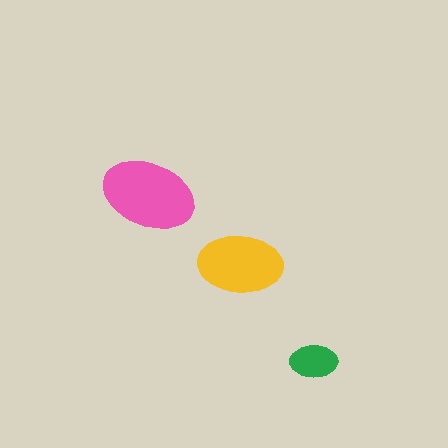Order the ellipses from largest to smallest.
the pink one, the yellow one, the green one.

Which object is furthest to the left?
The pink ellipse is leftmost.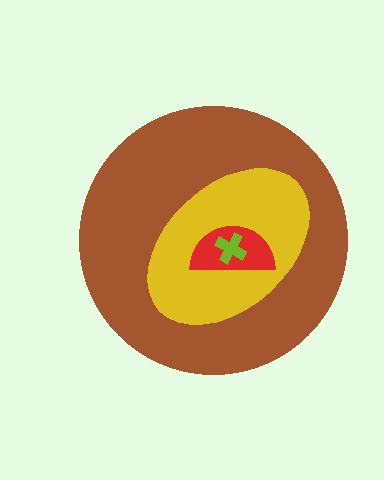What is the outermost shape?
The brown circle.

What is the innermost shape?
The lime cross.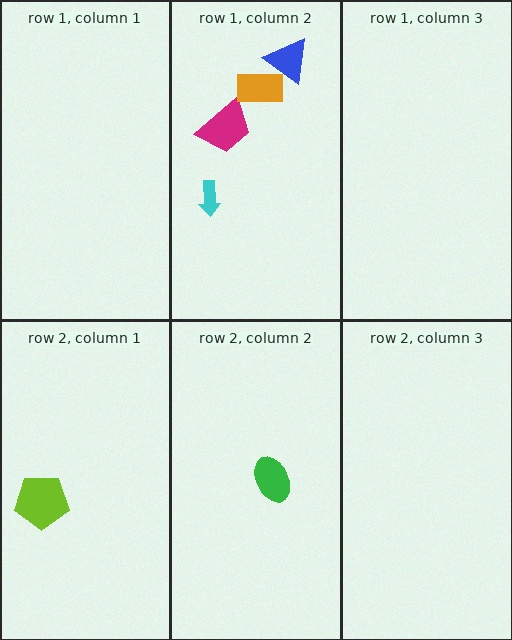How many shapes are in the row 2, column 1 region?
1.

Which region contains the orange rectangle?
The row 1, column 2 region.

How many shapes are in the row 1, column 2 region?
4.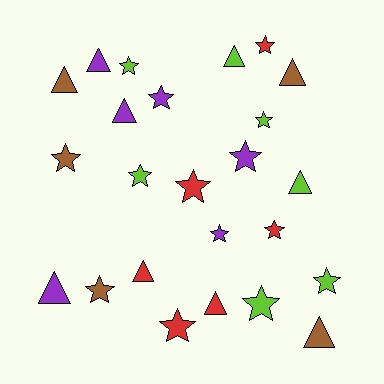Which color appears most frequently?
Lime, with 7 objects.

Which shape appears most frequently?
Star, with 14 objects.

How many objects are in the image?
There are 24 objects.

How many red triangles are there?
There are 2 red triangles.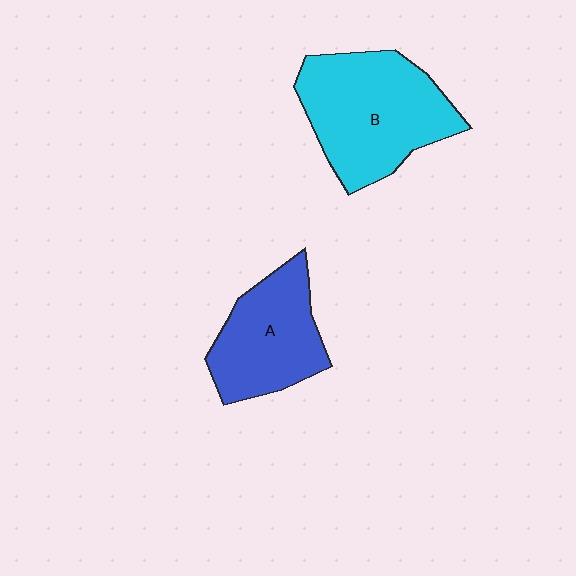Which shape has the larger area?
Shape B (cyan).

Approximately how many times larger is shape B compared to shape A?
Approximately 1.4 times.